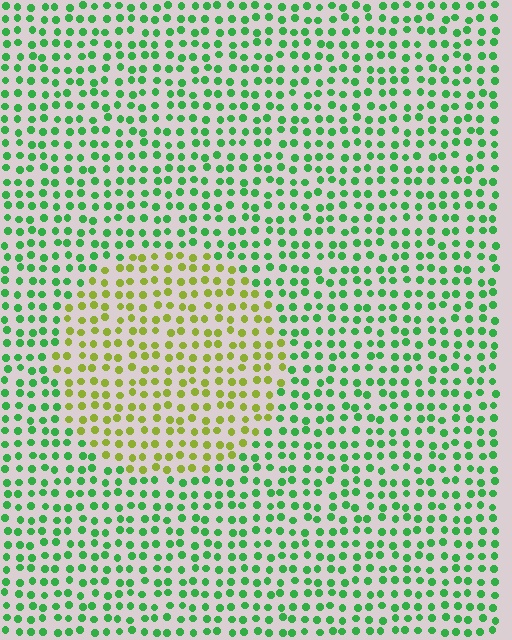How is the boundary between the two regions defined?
The boundary is defined purely by a slight shift in hue (about 53 degrees). Spacing, size, and orientation are identical on both sides.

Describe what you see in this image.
The image is filled with small green elements in a uniform arrangement. A circle-shaped region is visible where the elements are tinted to a slightly different hue, forming a subtle color boundary.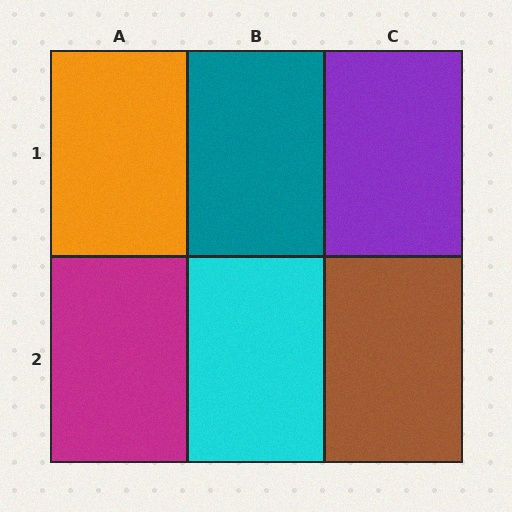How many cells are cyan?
1 cell is cyan.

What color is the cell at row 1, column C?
Purple.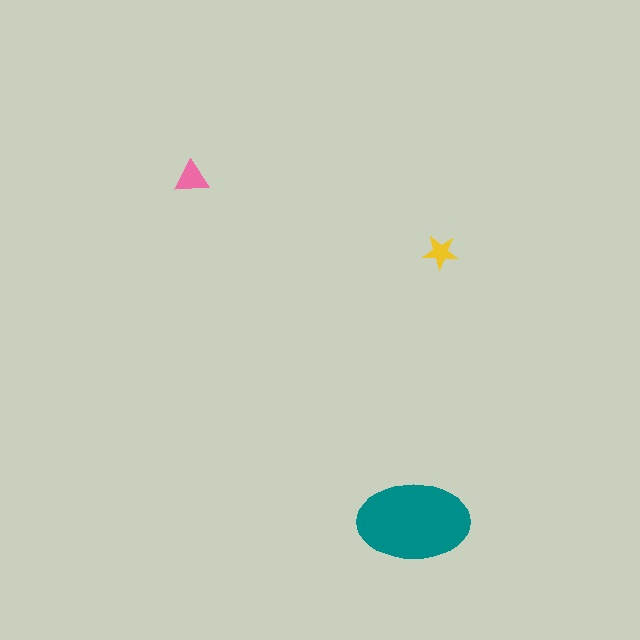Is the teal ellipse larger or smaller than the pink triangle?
Larger.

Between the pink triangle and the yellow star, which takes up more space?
The pink triangle.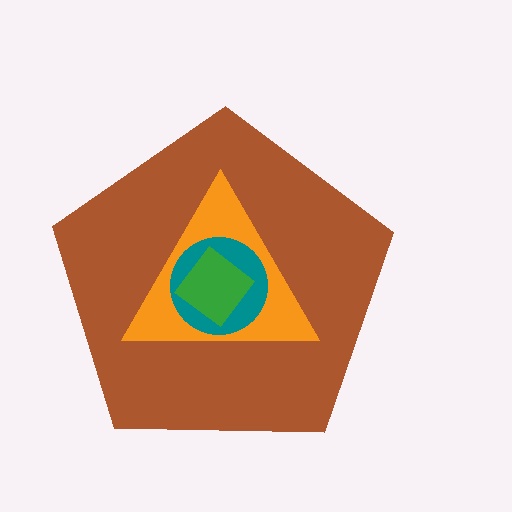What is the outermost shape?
The brown pentagon.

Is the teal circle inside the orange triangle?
Yes.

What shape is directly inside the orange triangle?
The teal circle.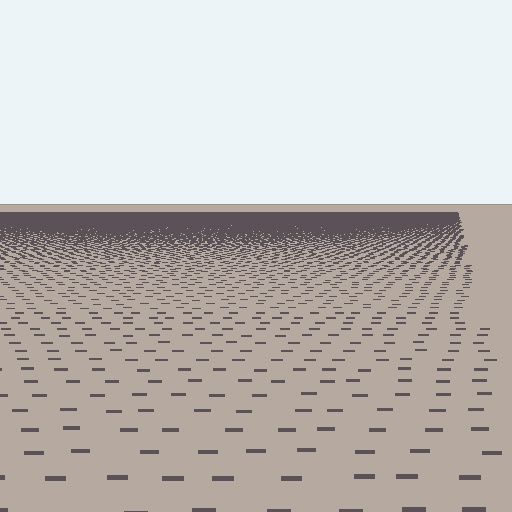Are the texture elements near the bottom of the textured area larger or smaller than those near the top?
Larger. Near the bottom, elements are closer to the viewer and appear at a bigger on-screen size.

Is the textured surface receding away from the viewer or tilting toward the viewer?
The surface is receding away from the viewer. Texture elements get smaller and denser toward the top.